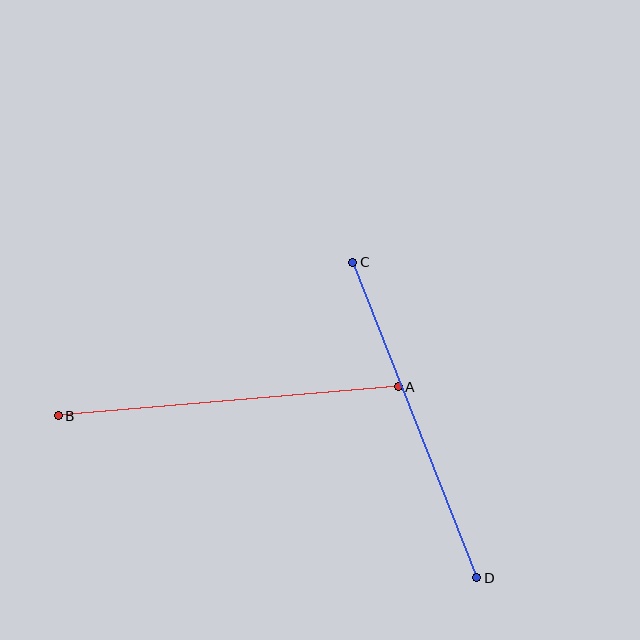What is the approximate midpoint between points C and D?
The midpoint is at approximately (415, 420) pixels.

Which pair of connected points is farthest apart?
Points A and B are farthest apart.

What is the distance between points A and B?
The distance is approximately 342 pixels.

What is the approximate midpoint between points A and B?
The midpoint is at approximately (228, 401) pixels.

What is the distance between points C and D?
The distance is approximately 339 pixels.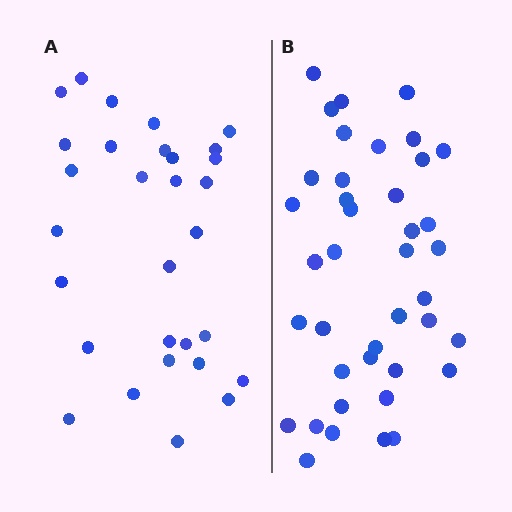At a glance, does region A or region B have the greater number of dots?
Region B (the right region) has more dots.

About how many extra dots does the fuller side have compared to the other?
Region B has roughly 10 or so more dots than region A.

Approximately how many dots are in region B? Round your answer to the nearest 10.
About 40 dots.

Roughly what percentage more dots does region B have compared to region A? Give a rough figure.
About 35% more.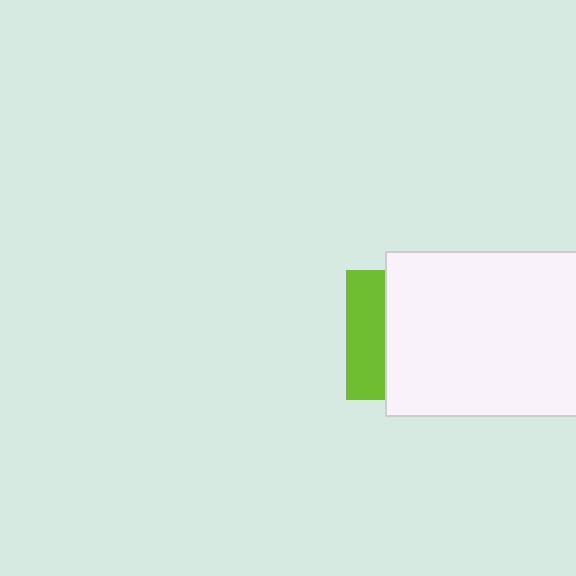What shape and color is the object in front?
The object in front is a white rectangle.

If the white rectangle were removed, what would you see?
You would see the complete lime square.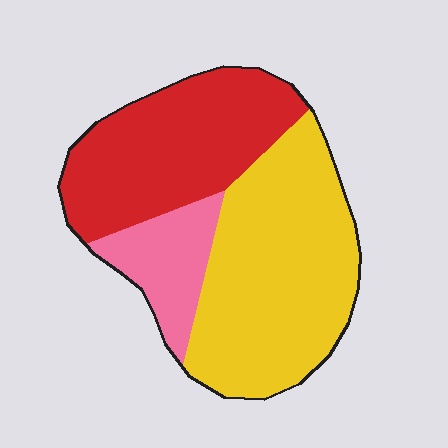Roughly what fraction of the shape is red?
Red covers roughly 35% of the shape.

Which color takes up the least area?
Pink, at roughly 15%.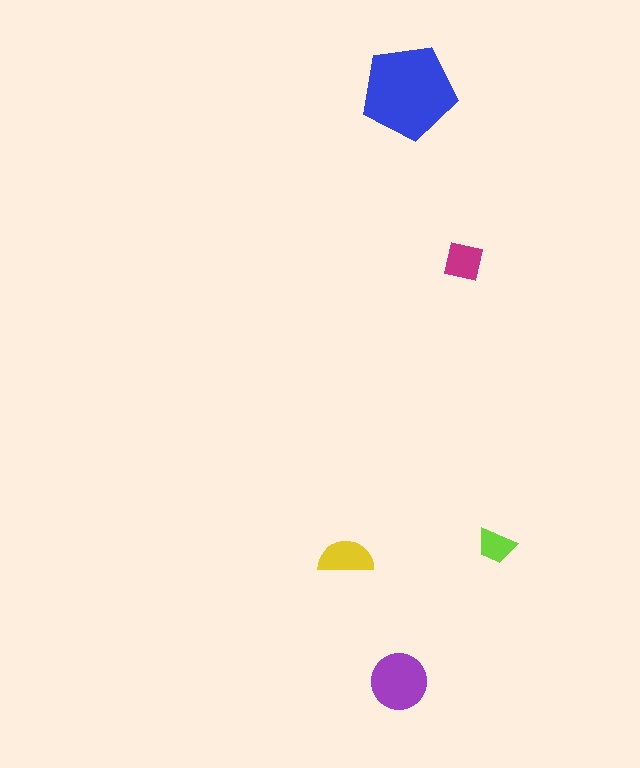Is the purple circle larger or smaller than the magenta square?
Larger.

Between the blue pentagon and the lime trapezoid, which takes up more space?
The blue pentagon.